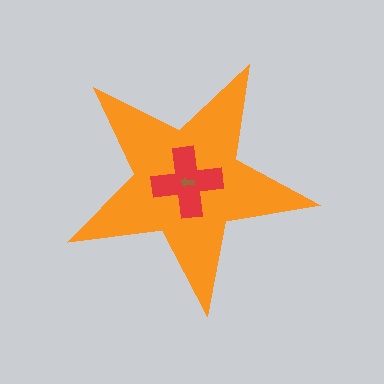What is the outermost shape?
The orange star.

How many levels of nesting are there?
3.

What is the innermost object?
The brown arrow.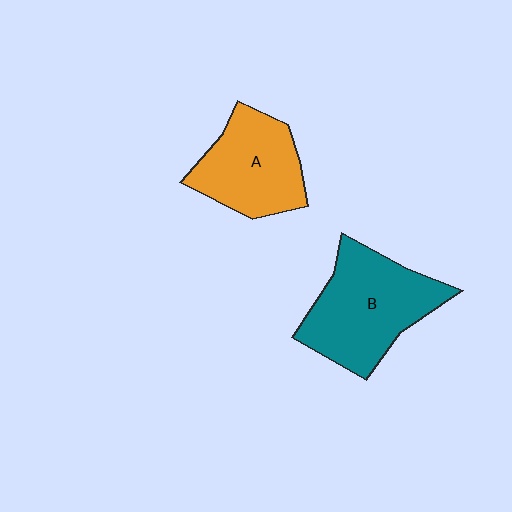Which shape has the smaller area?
Shape A (orange).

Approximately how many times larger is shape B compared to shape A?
Approximately 1.3 times.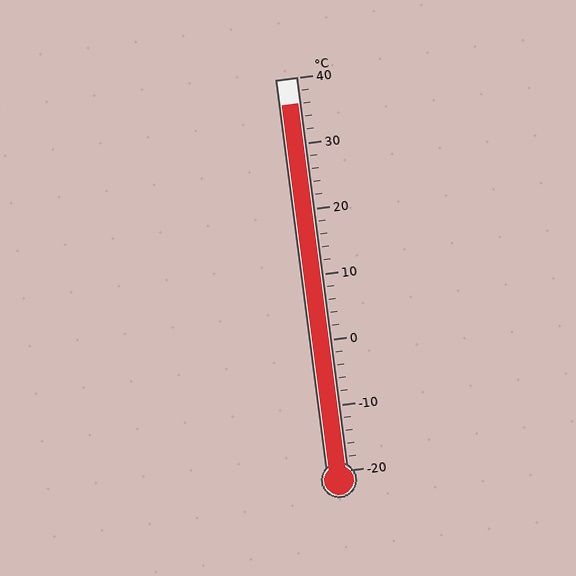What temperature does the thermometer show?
The thermometer shows approximately 36°C.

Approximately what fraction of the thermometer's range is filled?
The thermometer is filled to approximately 95% of its range.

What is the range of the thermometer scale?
The thermometer scale ranges from -20°C to 40°C.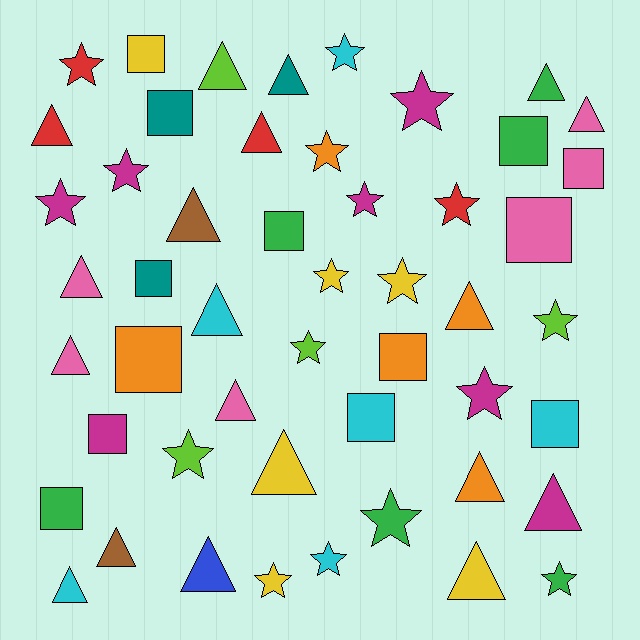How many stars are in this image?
There are 18 stars.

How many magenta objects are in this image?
There are 7 magenta objects.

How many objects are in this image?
There are 50 objects.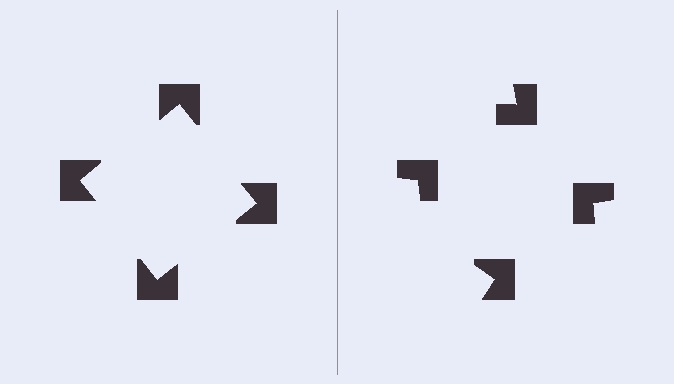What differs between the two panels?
The notched squares are positioned identically on both sides; only the wedge orientations differ. On the left they align to a square; on the right they are misaligned.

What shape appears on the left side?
An illusory square.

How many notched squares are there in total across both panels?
8 — 4 on each side.